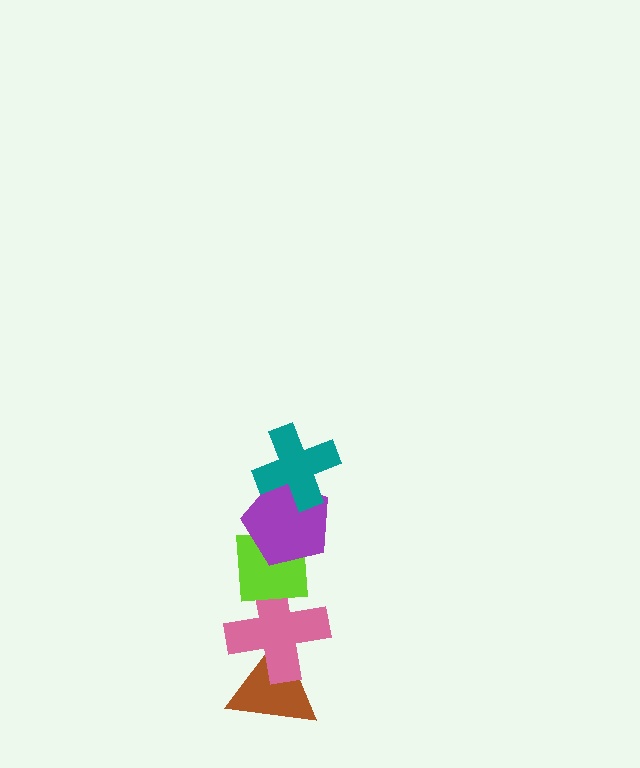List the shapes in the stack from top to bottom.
From top to bottom: the teal cross, the purple pentagon, the lime square, the pink cross, the brown triangle.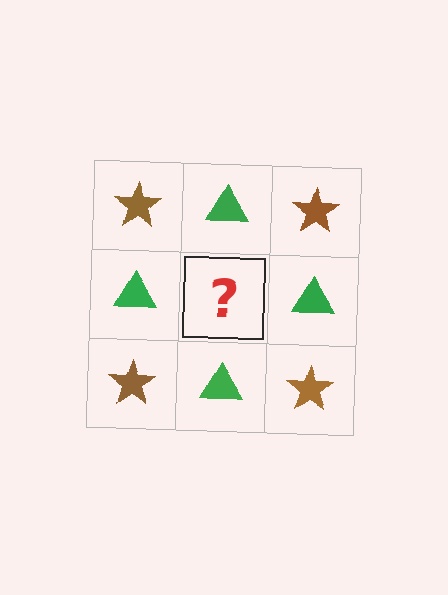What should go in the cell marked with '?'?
The missing cell should contain a brown star.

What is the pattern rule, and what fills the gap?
The rule is that it alternates brown star and green triangle in a checkerboard pattern. The gap should be filled with a brown star.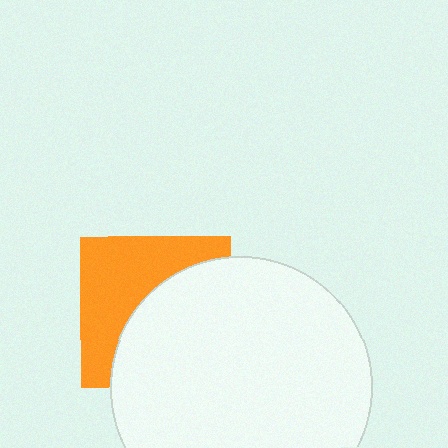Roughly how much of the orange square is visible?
About half of it is visible (roughly 46%).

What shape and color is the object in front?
The object in front is a white circle.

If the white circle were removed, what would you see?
You would see the complete orange square.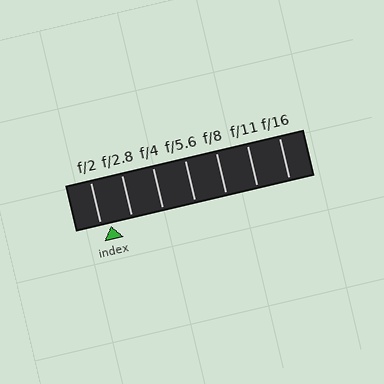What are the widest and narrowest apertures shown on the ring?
The widest aperture shown is f/2 and the narrowest is f/16.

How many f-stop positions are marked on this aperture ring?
There are 7 f-stop positions marked.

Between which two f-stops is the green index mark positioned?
The index mark is between f/2 and f/2.8.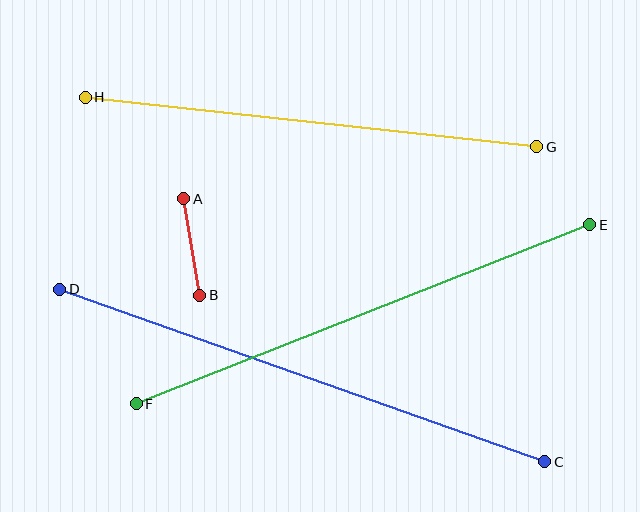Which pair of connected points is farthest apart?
Points C and D are farthest apart.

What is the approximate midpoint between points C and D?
The midpoint is at approximately (302, 375) pixels.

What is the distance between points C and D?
The distance is approximately 515 pixels.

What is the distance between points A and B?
The distance is approximately 98 pixels.